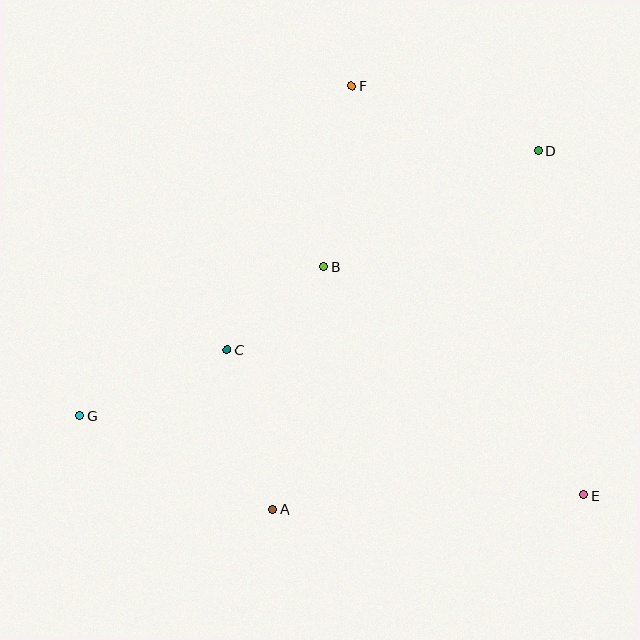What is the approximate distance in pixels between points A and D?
The distance between A and D is approximately 447 pixels.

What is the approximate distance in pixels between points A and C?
The distance between A and C is approximately 166 pixels.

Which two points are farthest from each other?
Points D and G are farthest from each other.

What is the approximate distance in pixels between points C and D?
The distance between C and D is approximately 370 pixels.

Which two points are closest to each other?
Points B and C are closest to each other.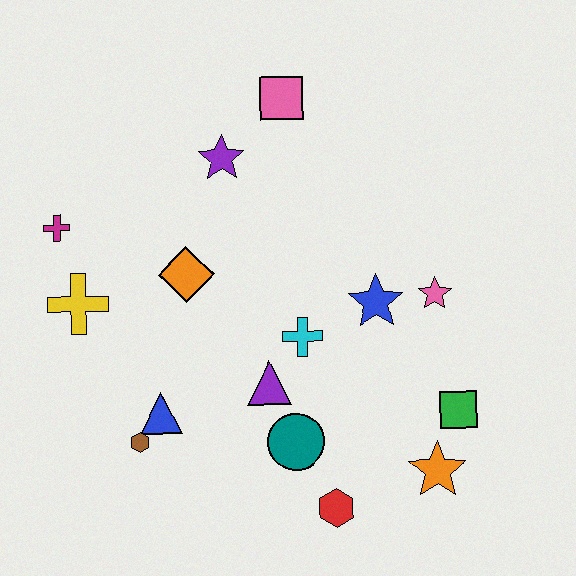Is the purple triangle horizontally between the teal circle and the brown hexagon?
Yes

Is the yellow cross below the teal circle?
No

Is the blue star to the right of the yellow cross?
Yes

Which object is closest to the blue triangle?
The brown hexagon is closest to the blue triangle.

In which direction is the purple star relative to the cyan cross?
The purple star is above the cyan cross.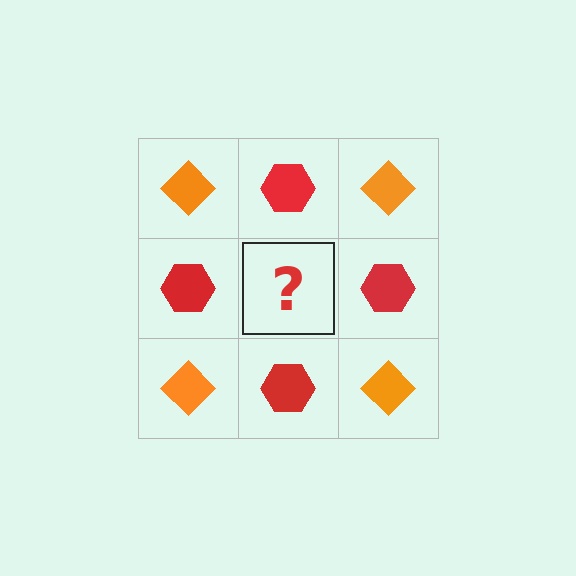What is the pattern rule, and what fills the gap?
The rule is that it alternates orange diamond and red hexagon in a checkerboard pattern. The gap should be filled with an orange diamond.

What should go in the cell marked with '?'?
The missing cell should contain an orange diamond.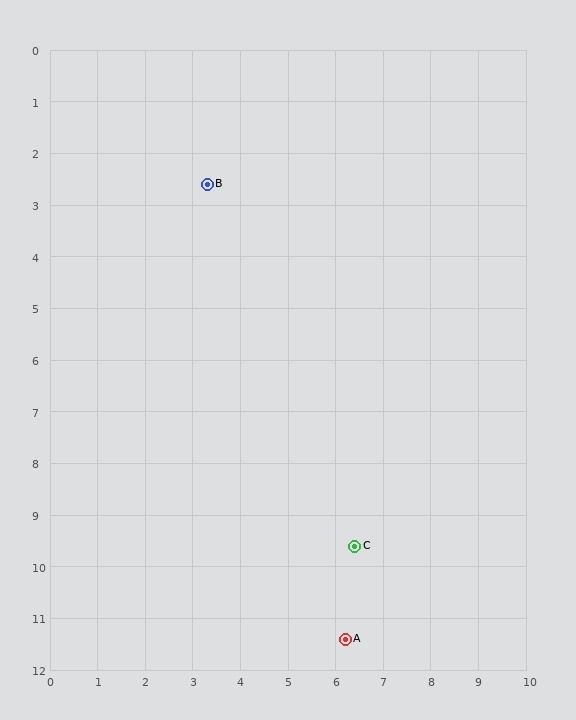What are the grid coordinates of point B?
Point B is at approximately (3.3, 2.6).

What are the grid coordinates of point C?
Point C is at approximately (6.4, 9.6).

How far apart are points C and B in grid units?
Points C and B are about 7.7 grid units apart.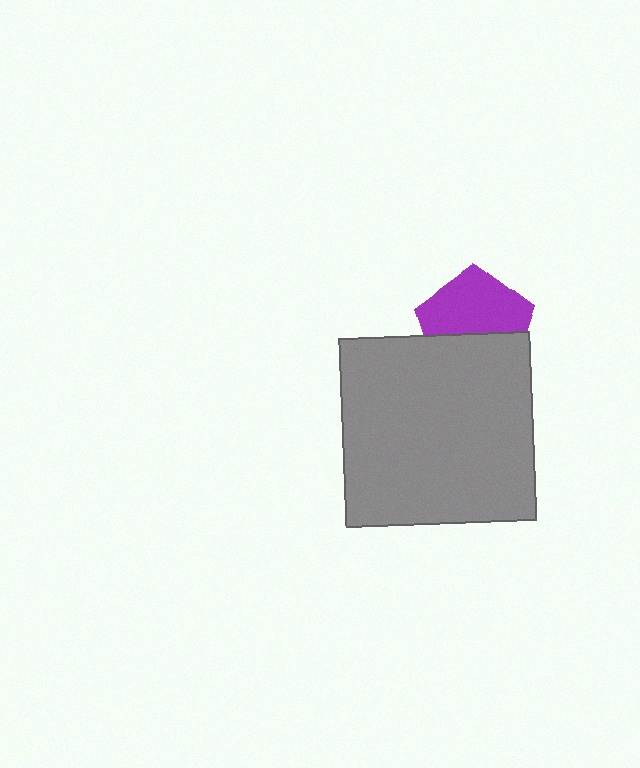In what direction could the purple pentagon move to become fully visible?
The purple pentagon could move up. That would shift it out from behind the gray rectangle entirely.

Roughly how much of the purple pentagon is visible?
About half of it is visible (roughly 59%).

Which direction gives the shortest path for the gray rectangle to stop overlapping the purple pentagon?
Moving down gives the shortest separation.